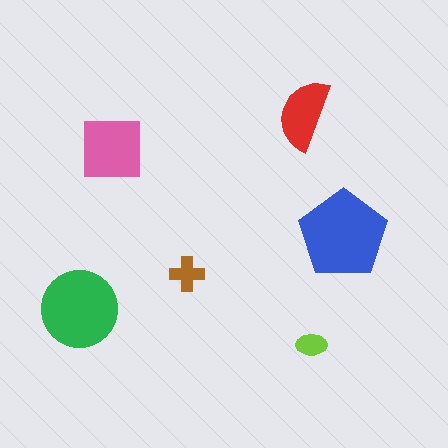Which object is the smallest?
The lime ellipse.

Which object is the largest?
The blue pentagon.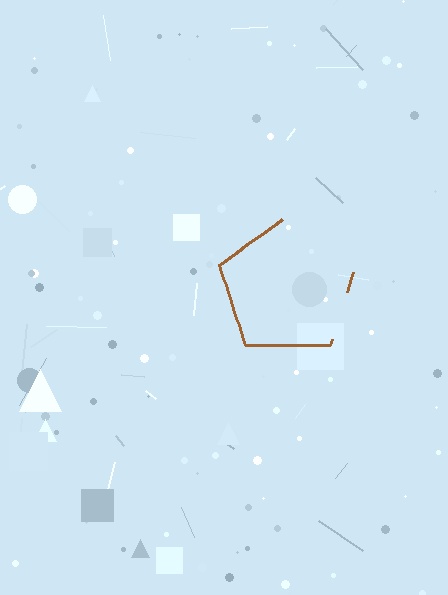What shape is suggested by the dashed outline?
The dashed outline suggests a pentagon.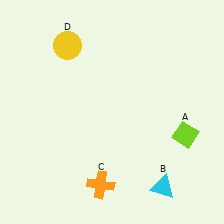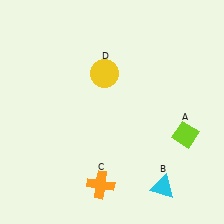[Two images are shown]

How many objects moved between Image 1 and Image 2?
1 object moved between the two images.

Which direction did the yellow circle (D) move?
The yellow circle (D) moved right.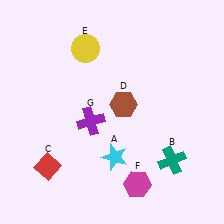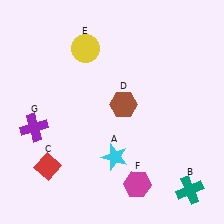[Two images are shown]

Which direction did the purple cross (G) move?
The purple cross (G) moved left.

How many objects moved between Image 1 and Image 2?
2 objects moved between the two images.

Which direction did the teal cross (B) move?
The teal cross (B) moved down.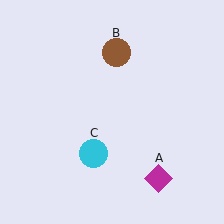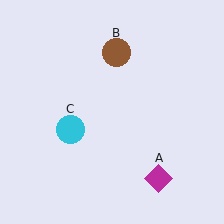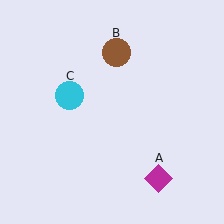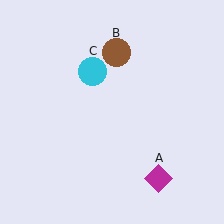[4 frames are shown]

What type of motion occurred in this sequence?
The cyan circle (object C) rotated clockwise around the center of the scene.